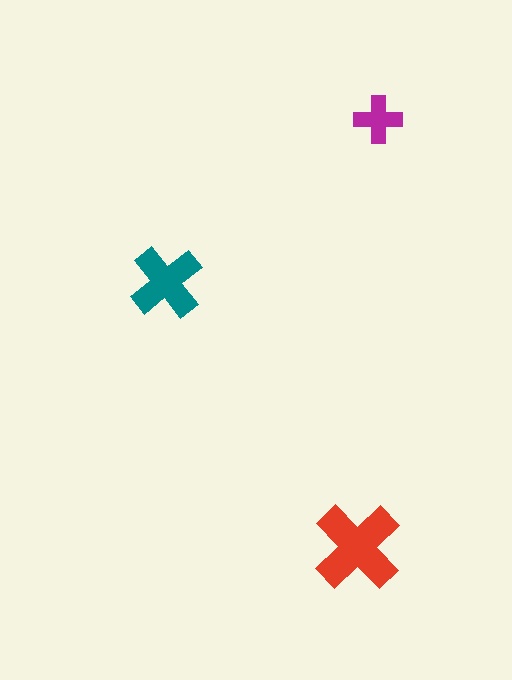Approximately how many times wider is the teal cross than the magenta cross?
About 1.5 times wider.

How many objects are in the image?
There are 3 objects in the image.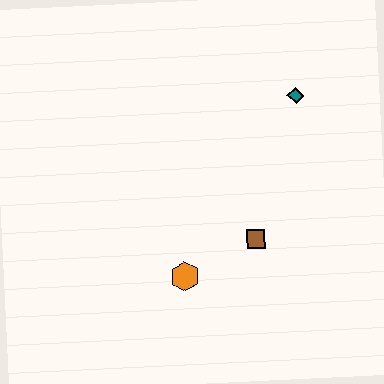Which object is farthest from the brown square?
The teal diamond is farthest from the brown square.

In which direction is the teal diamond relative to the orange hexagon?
The teal diamond is above the orange hexagon.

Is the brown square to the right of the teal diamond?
No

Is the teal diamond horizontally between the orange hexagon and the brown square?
No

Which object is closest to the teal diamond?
The brown square is closest to the teal diamond.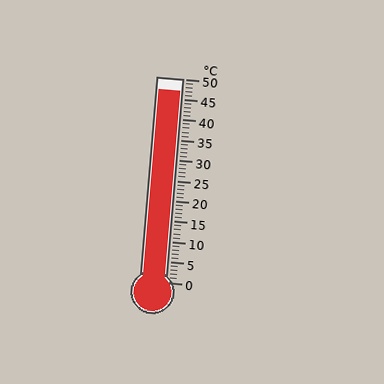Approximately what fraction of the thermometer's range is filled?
The thermometer is filled to approximately 95% of its range.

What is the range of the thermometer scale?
The thermometer scale ranges from 0°C to 50°C.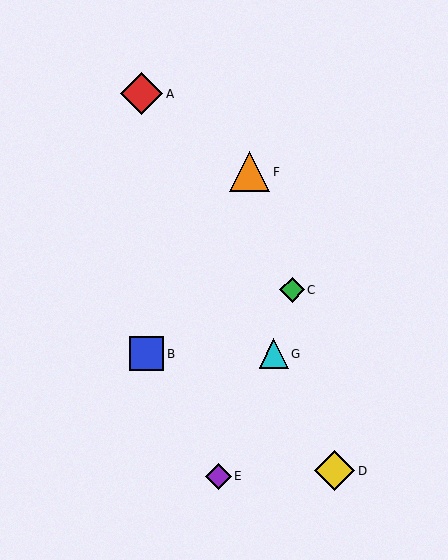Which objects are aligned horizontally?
Objects B, G are aligned horizontally.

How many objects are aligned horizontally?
2 objects (B, G) are aligned horizontally.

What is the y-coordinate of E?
Object E is at y≈476.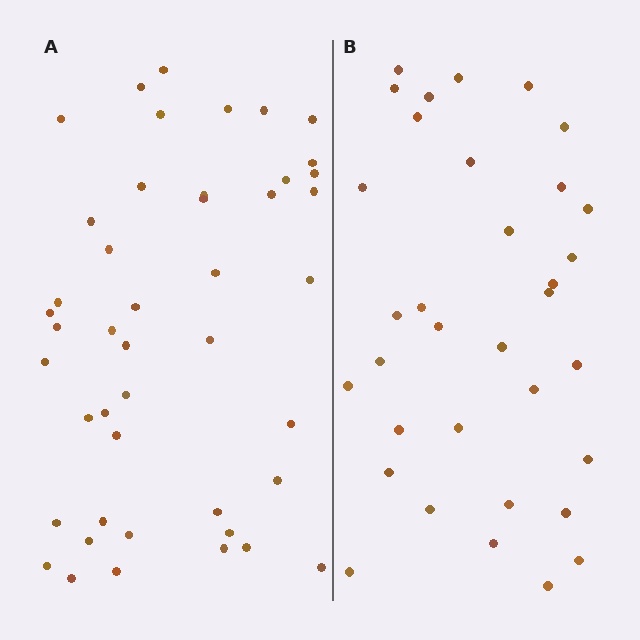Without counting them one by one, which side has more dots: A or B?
Region A (the left region) has more dots.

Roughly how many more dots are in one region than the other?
Region A has roughly 12 or so more dots than region B.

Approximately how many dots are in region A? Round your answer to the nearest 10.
About 40 dots. (The exact count is 45, which rounds to 40.)